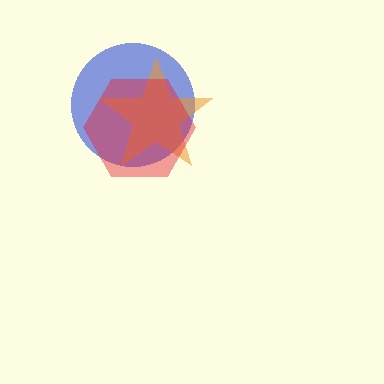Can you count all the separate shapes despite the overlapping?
Yes, there are 3 separate shapes.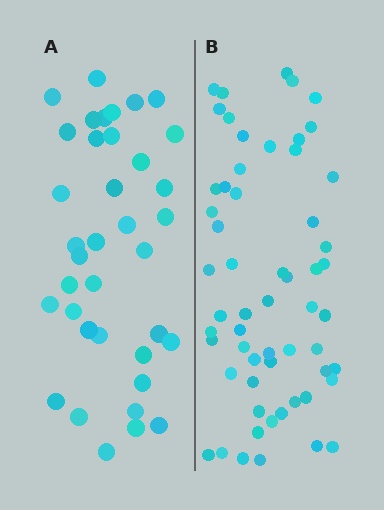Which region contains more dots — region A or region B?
Region B (the right region) has more dots.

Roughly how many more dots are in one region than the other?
Region B has approximately 20 more dots than region A.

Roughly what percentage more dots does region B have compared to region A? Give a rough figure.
About 55% more.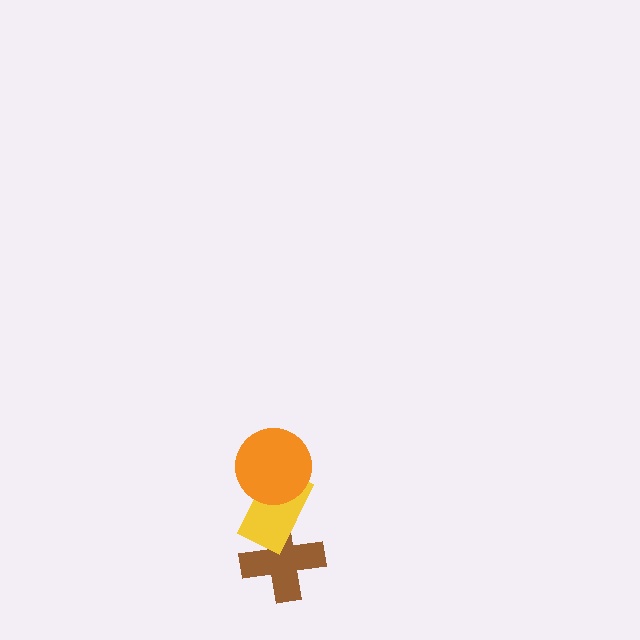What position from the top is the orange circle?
The orange circle is 1st from the top.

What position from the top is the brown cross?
The brown cross is 3rd from the top.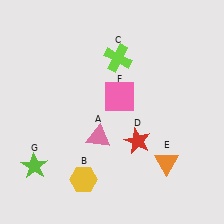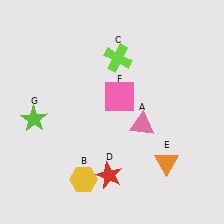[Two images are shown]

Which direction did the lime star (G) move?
The lime star (G) moved up.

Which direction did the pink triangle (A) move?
The pink triangle (A) moved right.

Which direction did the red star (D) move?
The red star (D) moved down.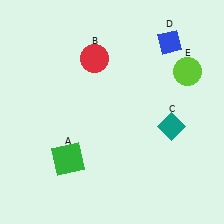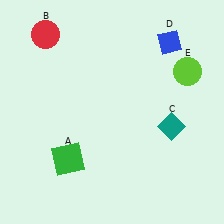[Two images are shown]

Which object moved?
The red circle (B) moved left.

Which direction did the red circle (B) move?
The red circle (B) moved left.